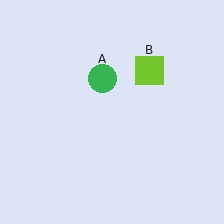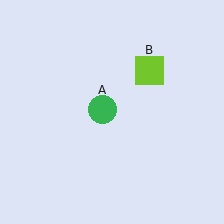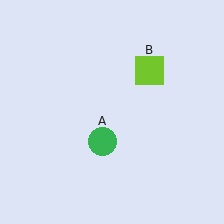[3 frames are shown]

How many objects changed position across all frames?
1 object changed position: green circle (object A).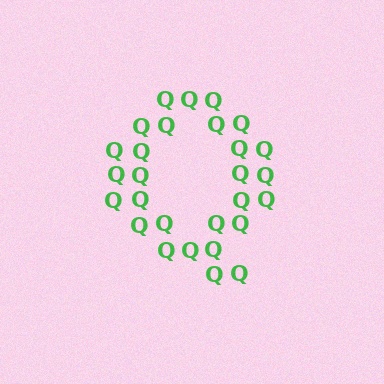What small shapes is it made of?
It is made of small letter Q's.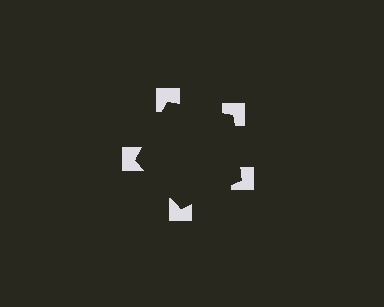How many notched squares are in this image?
There are 5 — one at each vertex of the illusory pentagon.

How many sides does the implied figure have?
5 sides.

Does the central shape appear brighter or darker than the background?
It typically appears slightly darker than the background, even though no actual brightness change is drawn.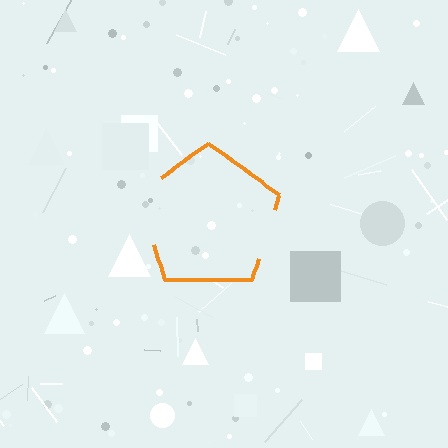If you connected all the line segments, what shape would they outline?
They would outline a pentagon.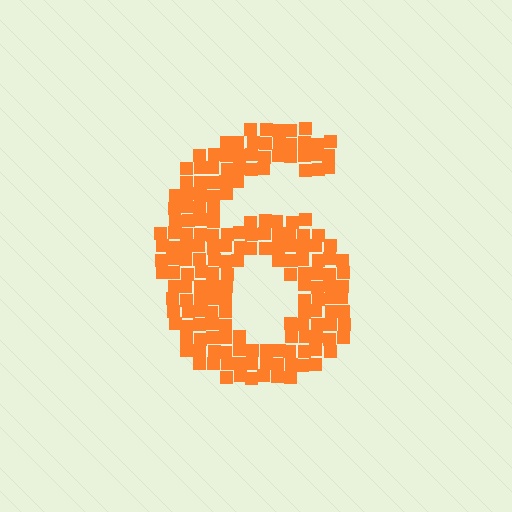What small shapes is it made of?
It is made of small squares.